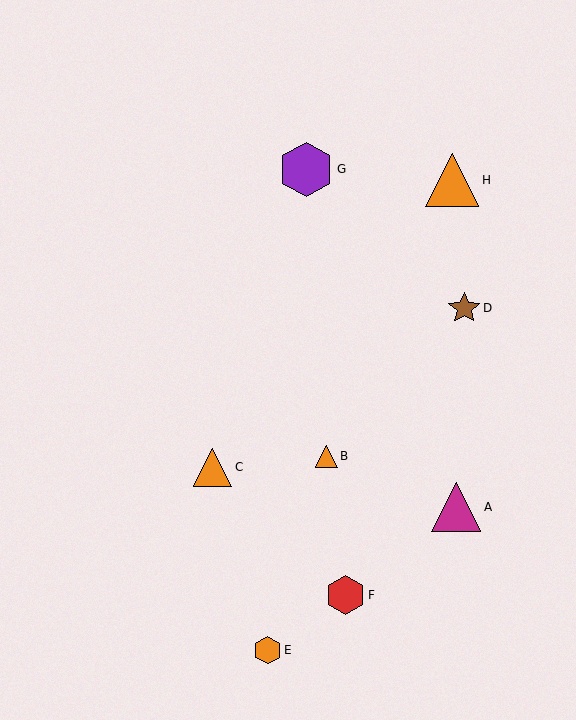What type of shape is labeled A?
Shape A is a magenta triangle.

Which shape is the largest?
The purple hexagon (labeled G) is the largest.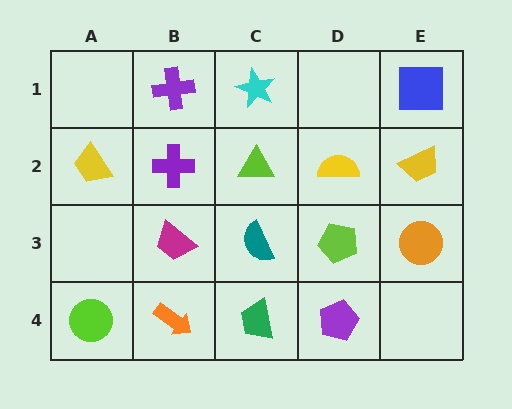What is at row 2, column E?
A yellow trapezoid.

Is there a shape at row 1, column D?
No, that cell is empty.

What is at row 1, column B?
A purple cross.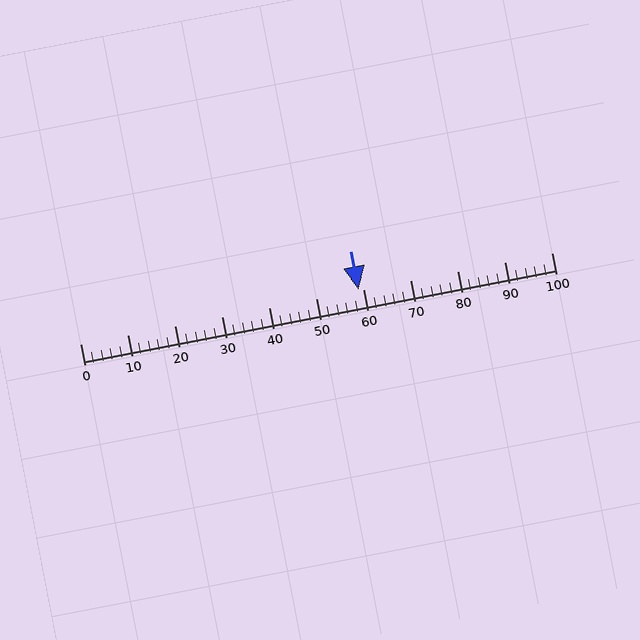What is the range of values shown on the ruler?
The ruler shows values from 0 to 100.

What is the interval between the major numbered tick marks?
The major tick marks are spaced 10 units apart.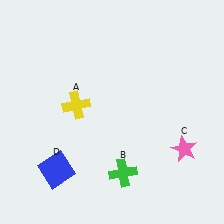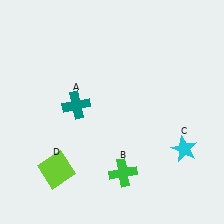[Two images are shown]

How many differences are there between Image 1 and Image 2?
There are 3 differences between the two images.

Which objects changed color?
A changed from yellow to teal. C changed from pink to cyan. D changed from blue to lime.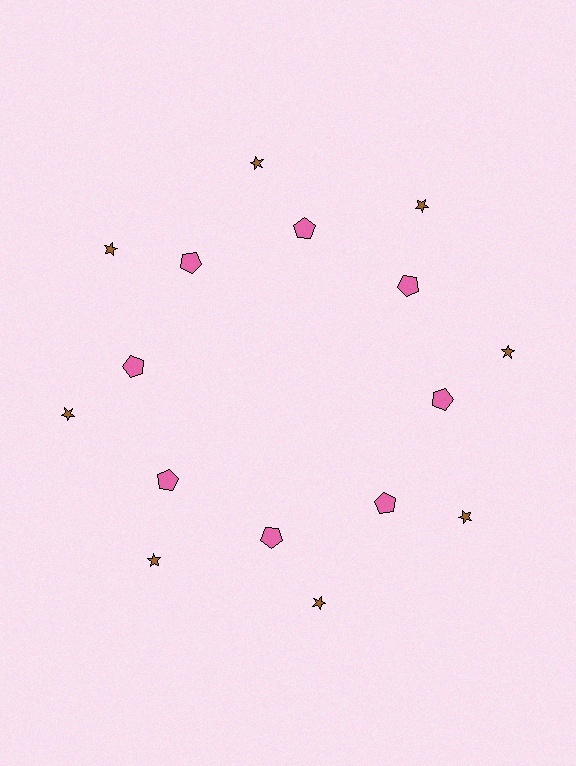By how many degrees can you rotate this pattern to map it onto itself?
The pattern maps onto itself every 45 degrees of rotation.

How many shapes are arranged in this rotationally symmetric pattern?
There are 16 shapes, arranged in 8 groups of 2.